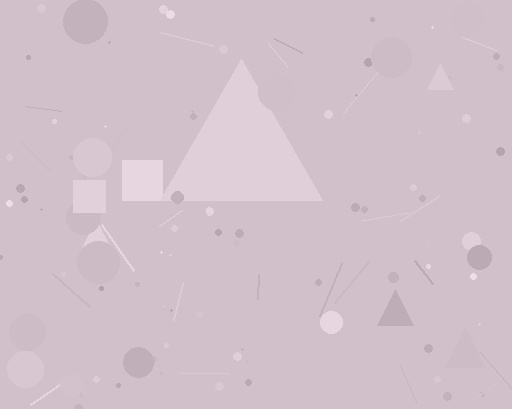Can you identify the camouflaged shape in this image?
The camouflaged shape is a triangle.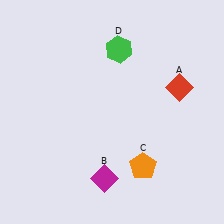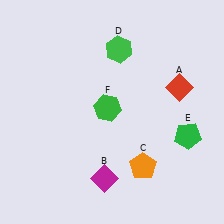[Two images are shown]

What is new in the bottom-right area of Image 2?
A green pentagon (E) was added in the bottom-right area of Image 2.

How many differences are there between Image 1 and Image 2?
There are 2 differences between the two images.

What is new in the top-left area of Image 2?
A green hexagon (F) was added in the top-left area of Image 2.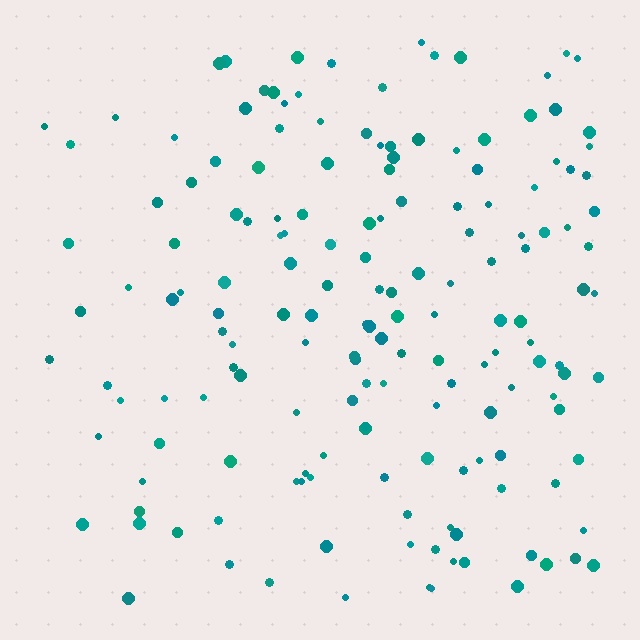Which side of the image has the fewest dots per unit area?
The left.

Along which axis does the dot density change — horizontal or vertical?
Horizontal.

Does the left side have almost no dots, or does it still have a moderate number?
Still a moderate number, just noticeably fewer than the right.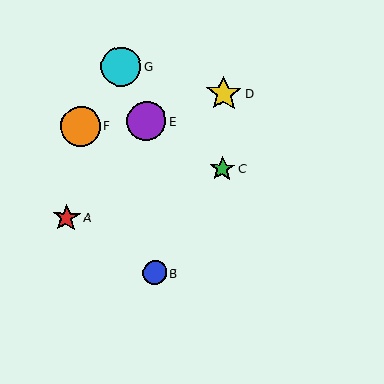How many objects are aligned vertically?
2 objects (C, D) are aligned vertically.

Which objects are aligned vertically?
Objects C, D are aligned vertically.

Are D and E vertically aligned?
No, D is at x≈224 and E is at x≈147.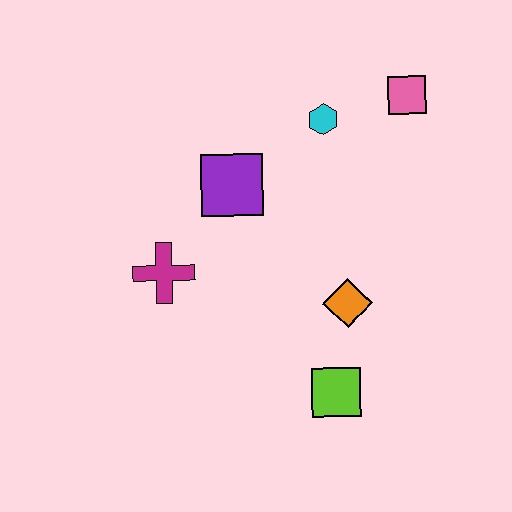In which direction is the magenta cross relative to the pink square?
The magenta cross is to the left of the pink square.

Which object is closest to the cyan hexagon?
The pink square is closest to the cyan hexagon.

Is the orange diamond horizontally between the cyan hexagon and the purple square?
No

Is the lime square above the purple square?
No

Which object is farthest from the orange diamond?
The pink square is farthest from the orange diamond.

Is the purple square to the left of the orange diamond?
Yes